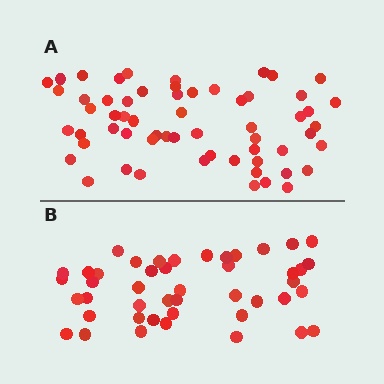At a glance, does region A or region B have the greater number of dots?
Region A (the top region) has more dots.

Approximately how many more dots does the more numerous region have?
Region A has approximately 15 more dots than region B.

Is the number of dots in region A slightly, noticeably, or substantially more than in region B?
Region A has noticeably more, but not dramatically so. The ratio is roughly 1.3 to 1.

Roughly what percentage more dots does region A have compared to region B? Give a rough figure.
About 35% more.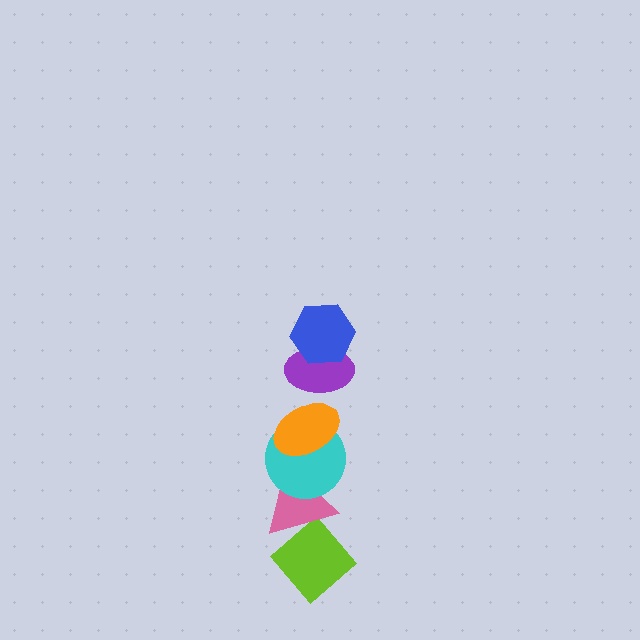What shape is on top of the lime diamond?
The pink triangle is on top of the lime diamond.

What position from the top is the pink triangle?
The pink triangle is 5th from the top.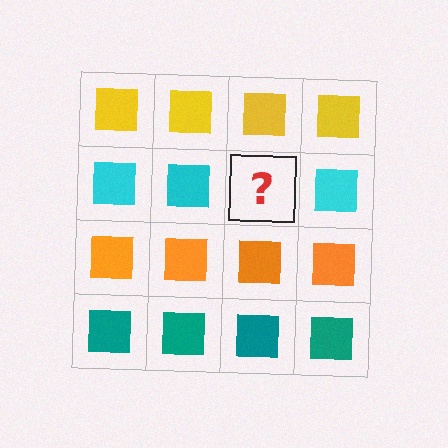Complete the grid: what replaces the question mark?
The question mark should be replaced with a cyan square.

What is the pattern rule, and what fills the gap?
The rule is that each row has a consistent color. The gap should be filled with a cyan square.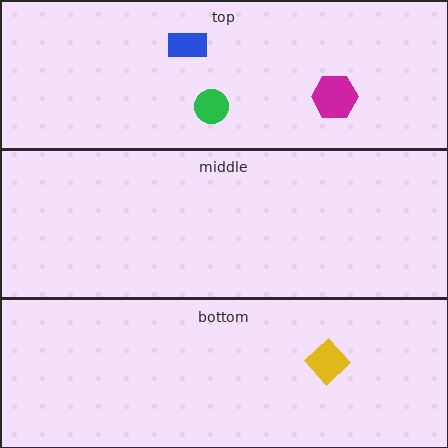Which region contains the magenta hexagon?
The top region.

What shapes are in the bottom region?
The yellow diamond.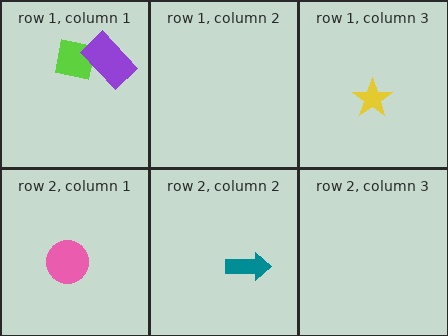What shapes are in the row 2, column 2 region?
The teal arrow.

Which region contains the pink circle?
The row 2, column 1 region.